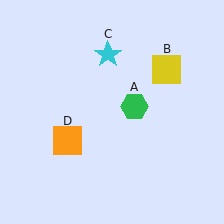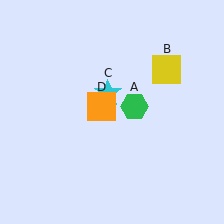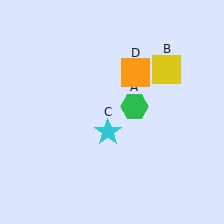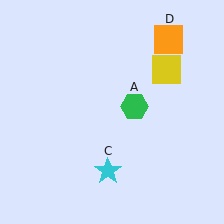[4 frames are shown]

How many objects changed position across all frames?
2 objects changed position: cyan star (object C), orange square (object D).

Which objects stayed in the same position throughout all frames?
Green hexagon (object A) and yellow square (object B) remained stationary.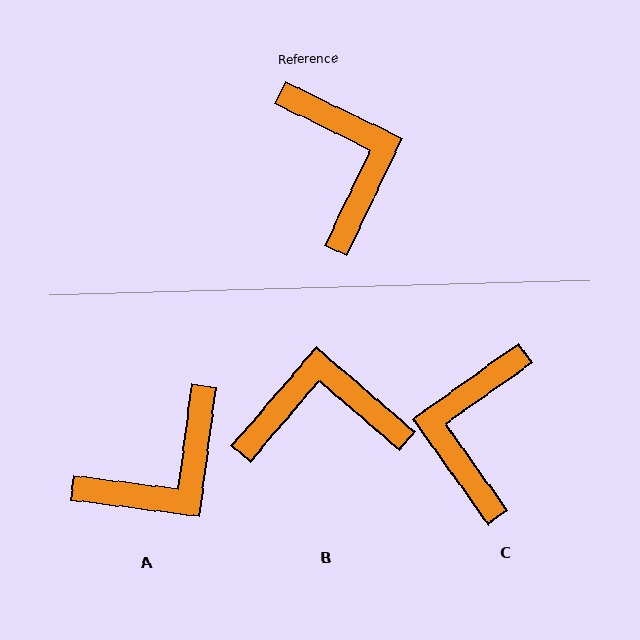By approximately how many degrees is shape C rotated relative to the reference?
Approximately 151 degrees counter-clockwise.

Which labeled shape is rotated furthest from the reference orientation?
C, about 151 degrees away.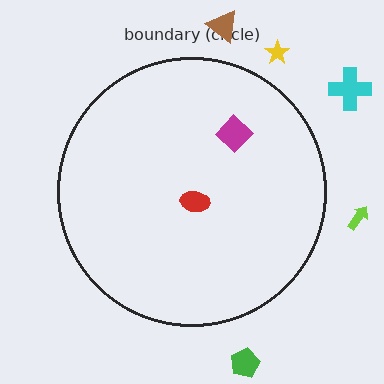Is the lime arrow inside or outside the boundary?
Outside.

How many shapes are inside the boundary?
2 inside, 5 outside.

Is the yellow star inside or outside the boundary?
Outside.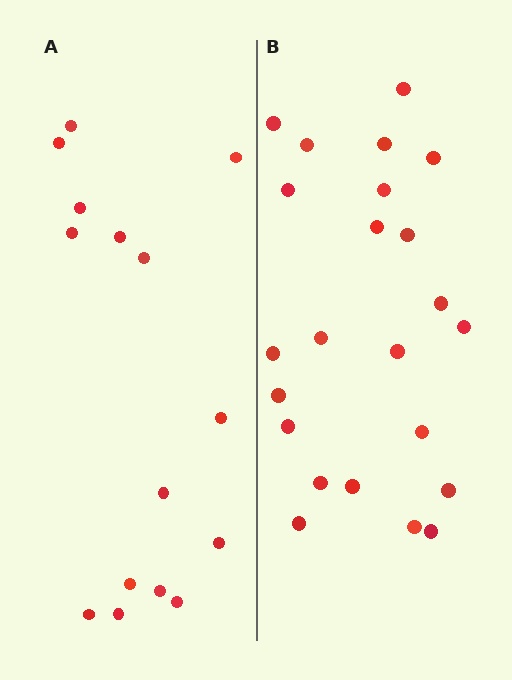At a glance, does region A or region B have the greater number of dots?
Region B (the right region) has more dots.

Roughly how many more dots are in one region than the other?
Region B has roughly 8 or so more dots than region A.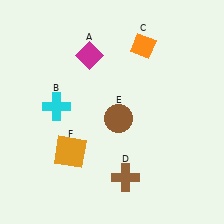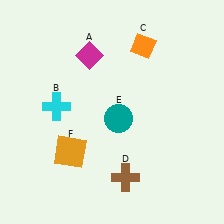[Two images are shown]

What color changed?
The circle (E) changed from brown in Image 1 to teal in Image 2.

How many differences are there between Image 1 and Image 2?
There is 1 difference between the two images.